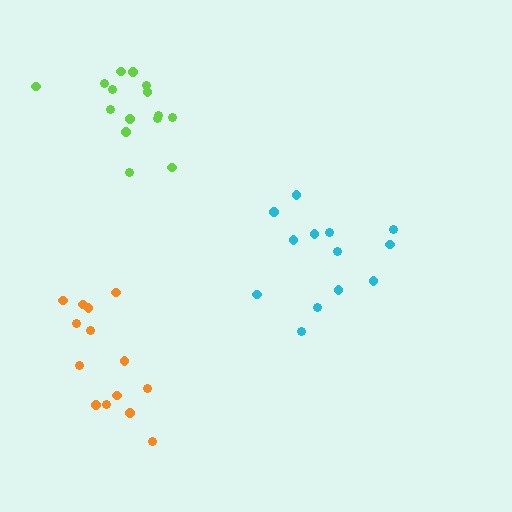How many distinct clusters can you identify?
There are 3 distinct clusters.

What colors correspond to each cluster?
The clusters are colored: cyan, lime, orange.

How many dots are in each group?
Group 1: 13 dots, Group 2: 15 dots, Group 3: 14 dots (42 total).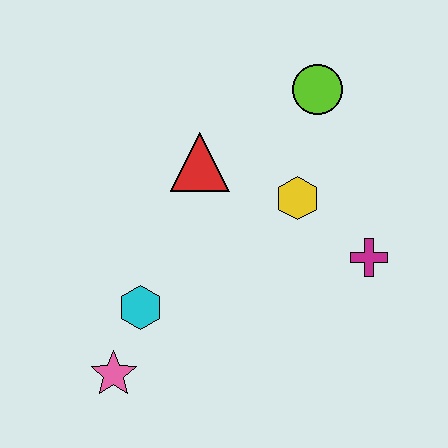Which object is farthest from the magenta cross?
The pink star is farthest from the magenta cross.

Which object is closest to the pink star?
The cyan hexagon is closest to the pink star.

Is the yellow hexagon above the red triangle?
No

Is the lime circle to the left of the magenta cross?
Yes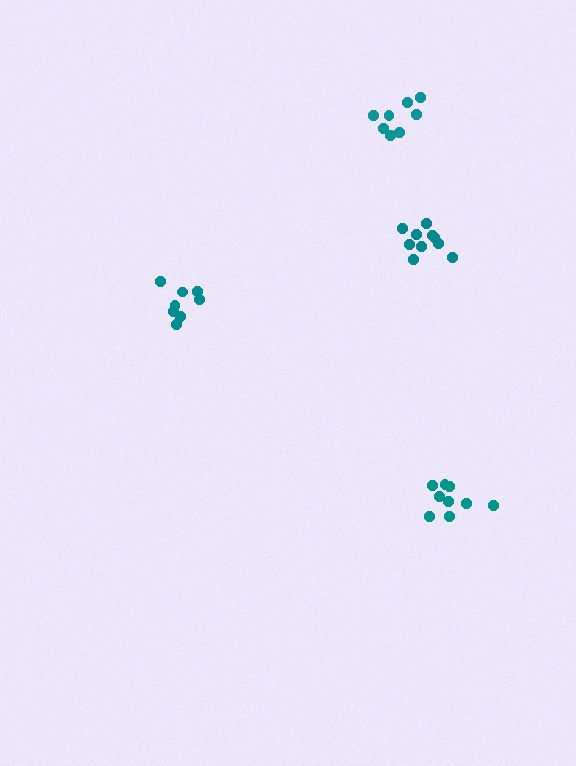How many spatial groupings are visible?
There are 4 spatial groupings.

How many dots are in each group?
Group 1: 8 dots, Group 2: 9 dots, Group 3: 8 dots, Group 4: 11 dots (36 total).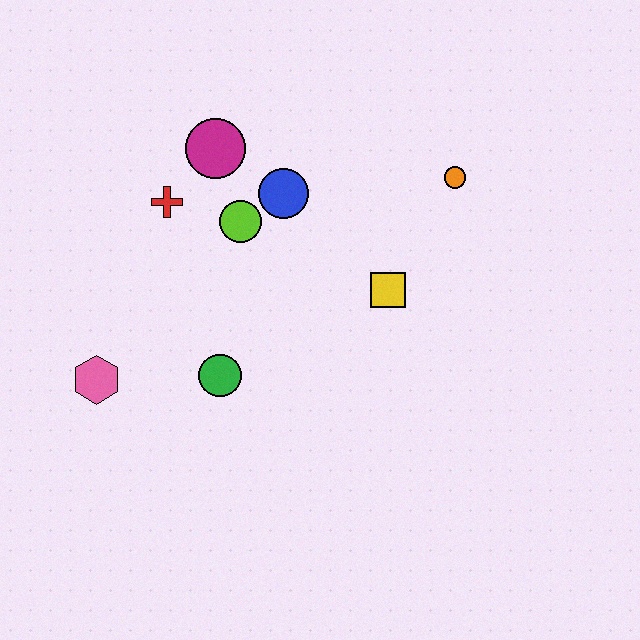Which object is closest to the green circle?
The pink hexagon is closest to the green circle.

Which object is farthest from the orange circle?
The pink hexagon is farthest from the orange circle.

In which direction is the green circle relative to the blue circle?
The green circle is below the blue circle.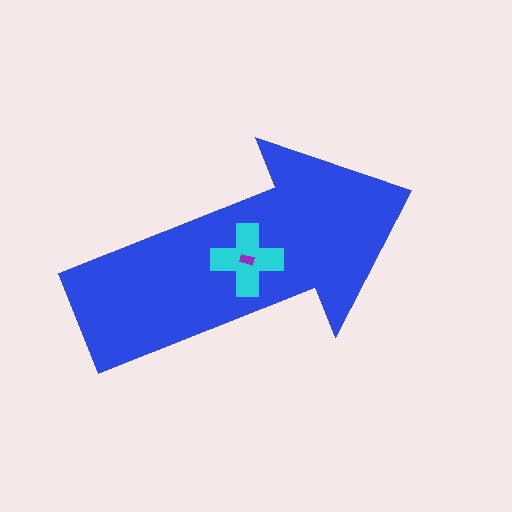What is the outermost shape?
The blue arrow.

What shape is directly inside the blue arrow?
The cyan cross.